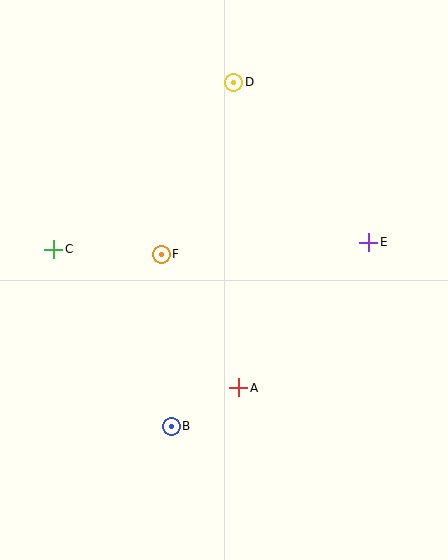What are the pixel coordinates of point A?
Point A is at (239, 388).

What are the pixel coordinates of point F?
Point F is at (161, 254).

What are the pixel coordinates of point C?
Point C is at (54, 249).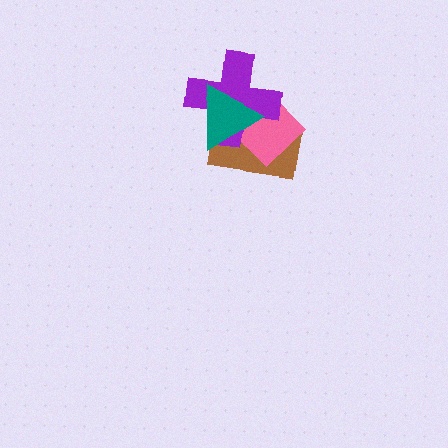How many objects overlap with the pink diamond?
3 objects overlap with the pink diamond.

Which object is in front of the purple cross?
The teal triangle is in front of the purple cross.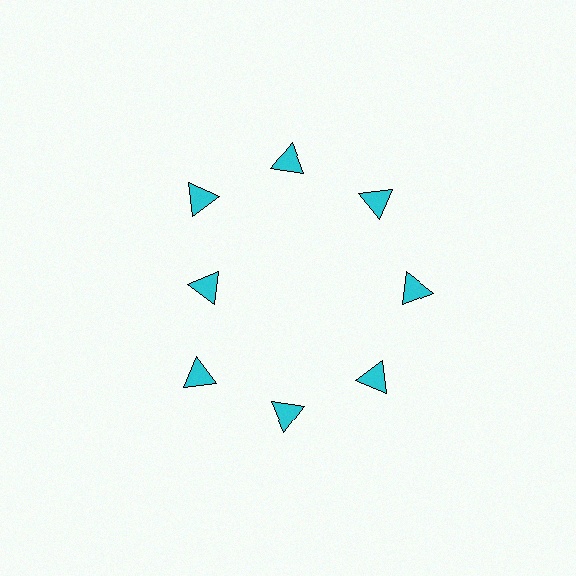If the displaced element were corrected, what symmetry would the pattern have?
It would have 8-fold rotational symmetry — the pattern would map onto itself every 45 degrees.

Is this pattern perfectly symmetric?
No. The 8 cyan triangles are arranged in a ring, but one element near the 9 o'clock position is pulled inward toward the center, breaking the 8-fold rotational symmetry.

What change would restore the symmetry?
The symmetry would be restored by moving it outward, back onto the ring so that all 8 triangles sit at equal angles and equal distance from the center.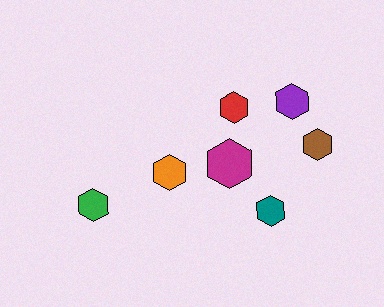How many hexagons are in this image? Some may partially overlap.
There are 7 hexagons.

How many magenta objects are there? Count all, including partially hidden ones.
There is 1 magenta object.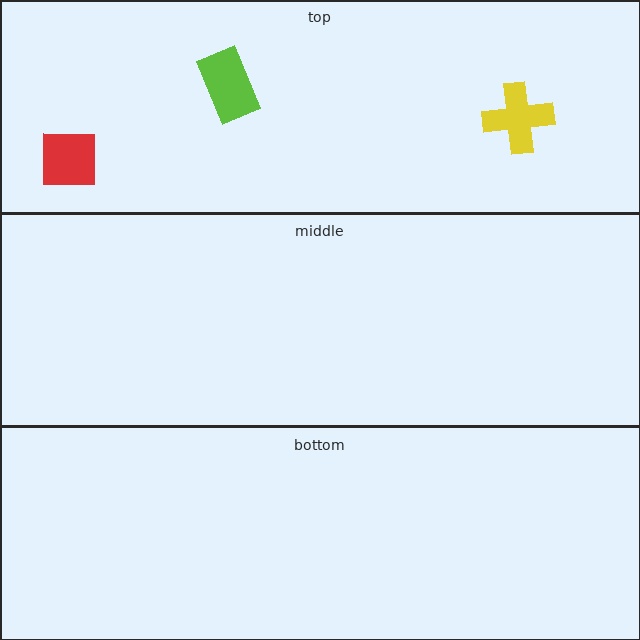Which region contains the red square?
The top region.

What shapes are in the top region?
The red square, the lime rectangle, the yellow cross.